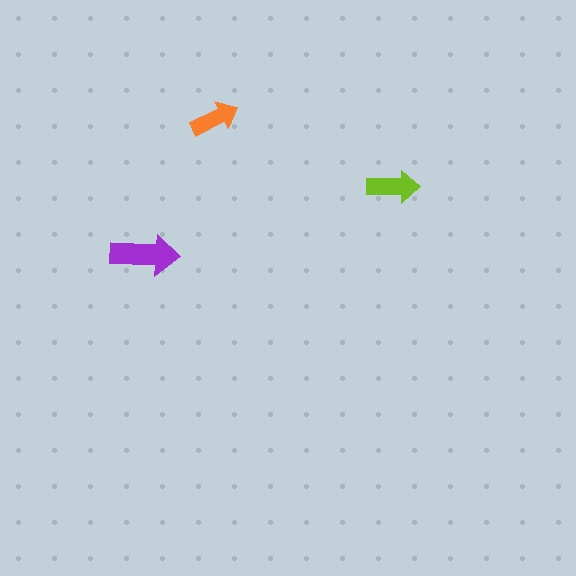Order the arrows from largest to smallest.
the purple one, the lime one, the orange one.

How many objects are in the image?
There are 3 objects in the image.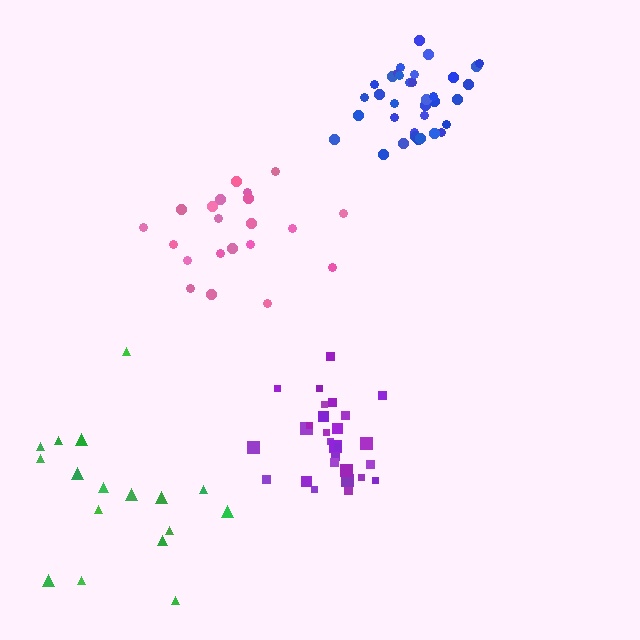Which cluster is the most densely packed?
Blue.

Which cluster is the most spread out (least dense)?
Green.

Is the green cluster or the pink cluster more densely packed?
Pink.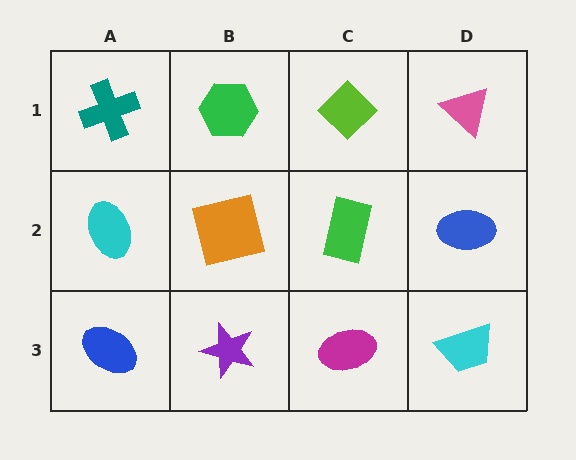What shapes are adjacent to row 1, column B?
An orange square (row 2, column B), a teal cross (row 1, column A), a lime diamond (row 1, column C).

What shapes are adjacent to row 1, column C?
A green rectangle (row 2, column C), a green hexagon (row 1, column B), a pink triangle (row 1, column D).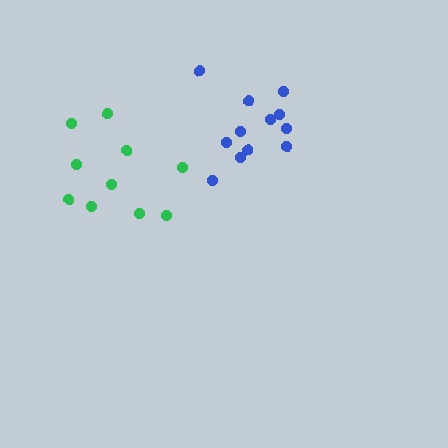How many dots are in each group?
Group 1: 12 dots, Group 2: 10 dots (22 total).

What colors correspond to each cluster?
The clusters are colored: blue, green.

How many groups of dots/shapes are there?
There are 2 groups.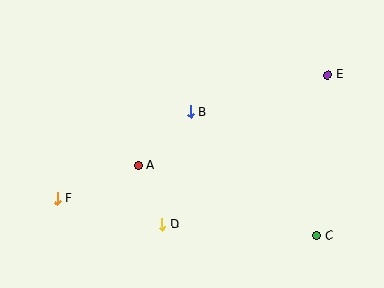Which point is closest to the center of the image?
Point B at (191, 112) is closest to the center.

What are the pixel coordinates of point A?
Point A is at (139, 165).